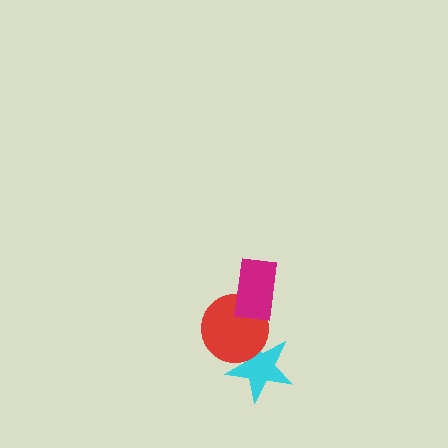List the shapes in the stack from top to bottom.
From top to bottom: the magenta rectangle, the red circle, the cyan star.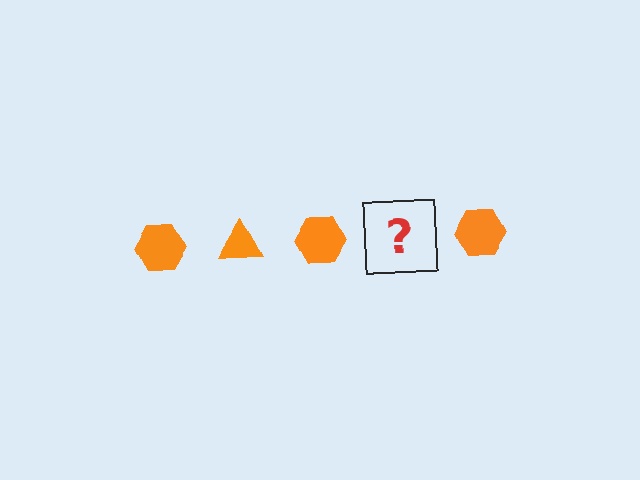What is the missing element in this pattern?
The missing element is an orange triangle.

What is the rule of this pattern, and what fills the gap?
The rule is that the pattern cycles through hexagon, triangle shapes in orange. The gap should be filled with an orange triangle.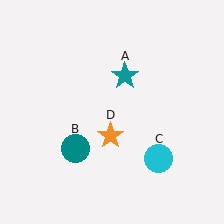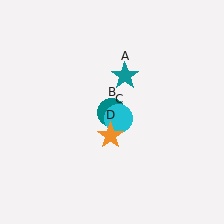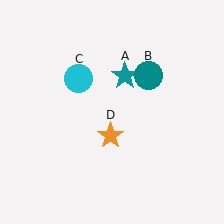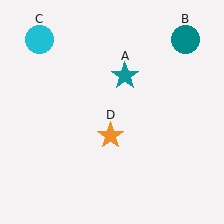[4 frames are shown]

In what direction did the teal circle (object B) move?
The teal circle (object B) moved up and to the right.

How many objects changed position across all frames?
2 objects changed position: teal circle (object B), cyan circle (object C).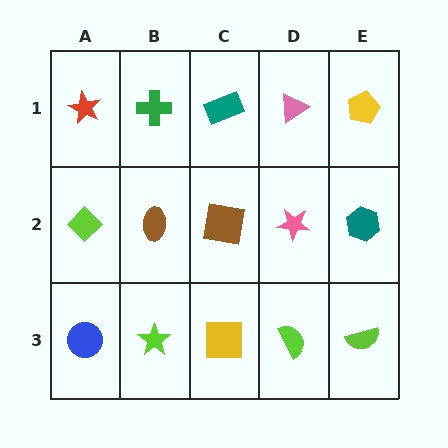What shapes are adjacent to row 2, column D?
A pink triangle (row 1, column D), a lime semicircle (row 3, column D), a brown square (row 2, column C), a teal hexagon (row 2, column E).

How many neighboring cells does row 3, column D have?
3.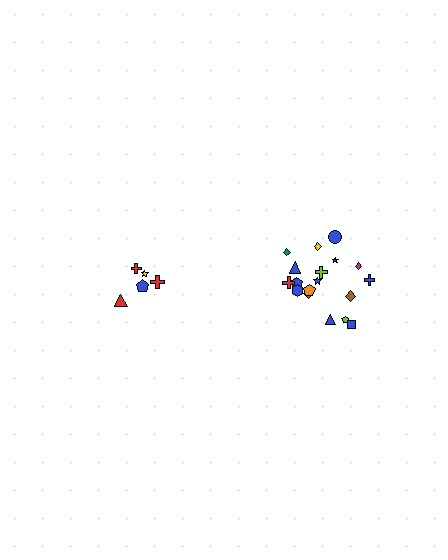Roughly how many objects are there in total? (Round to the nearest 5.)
Roughly 25 objects in total.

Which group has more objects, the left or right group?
The right group.